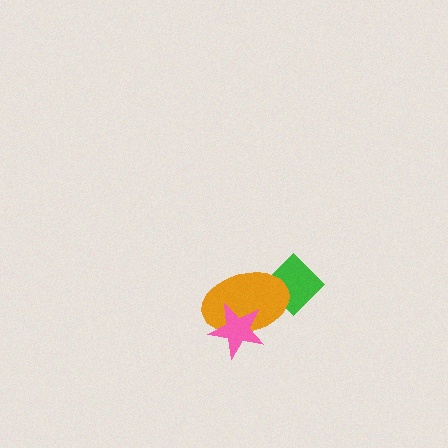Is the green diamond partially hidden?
Yes, it is partially covered by another shape.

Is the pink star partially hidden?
No, no other shape covers it.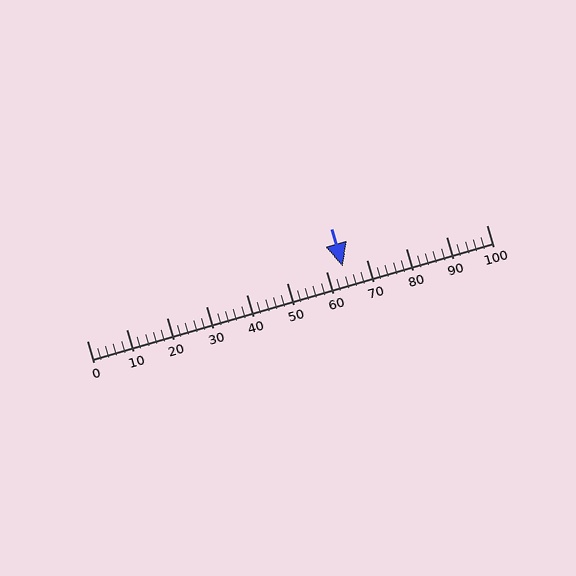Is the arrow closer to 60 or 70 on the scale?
The arrow is closer to 60.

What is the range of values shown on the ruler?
The ruler shows values from 0 to 100.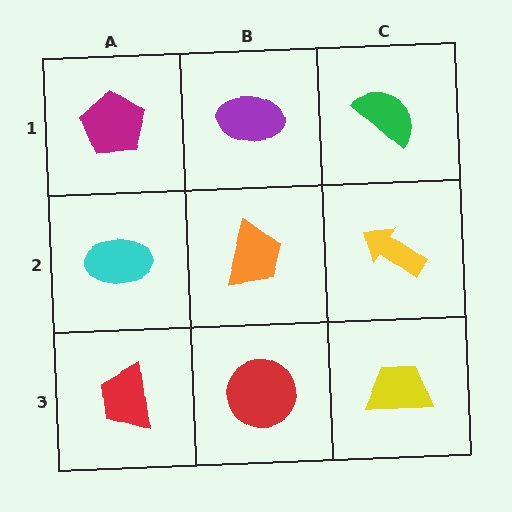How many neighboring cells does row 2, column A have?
3.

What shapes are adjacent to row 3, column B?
An orange trapezoid (row 2, column B), a red trapezoid (row 3, column A), a yellow trapezoid (row 3, column C).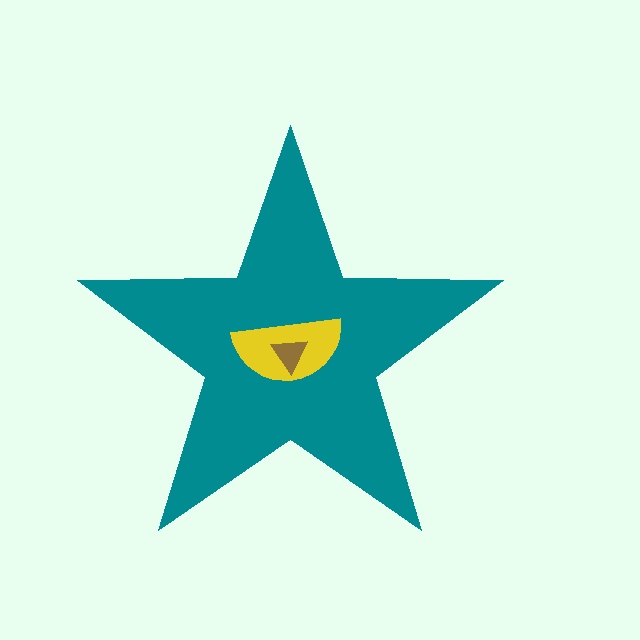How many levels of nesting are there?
3.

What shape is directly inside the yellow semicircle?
The brown triangle.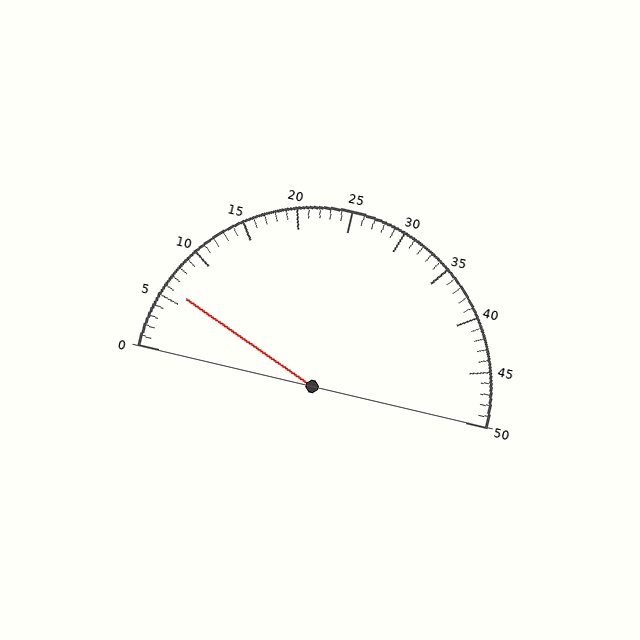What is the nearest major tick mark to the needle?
The nearest major tick mark is 5.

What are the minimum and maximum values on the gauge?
The gauge ranges from 0 to 50.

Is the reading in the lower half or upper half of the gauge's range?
The reading is in the lower half of the range (0 to 50).